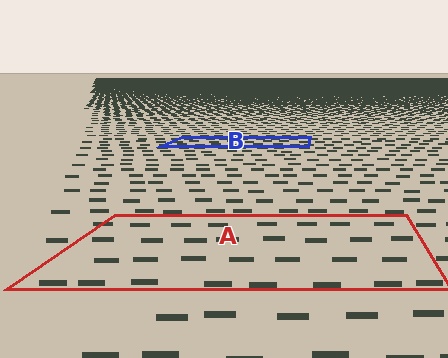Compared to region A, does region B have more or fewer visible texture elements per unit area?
Region B has more texture elements per unit area — they are packed more densely because it is farther away.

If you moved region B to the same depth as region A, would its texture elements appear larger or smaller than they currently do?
They would appear larger. At a closer depth, the same texture elements are projected at a bigger on-screen size.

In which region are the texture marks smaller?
The texture marks are smaller in region B, because it is farther away.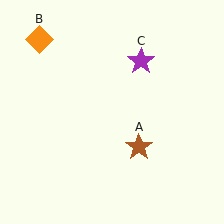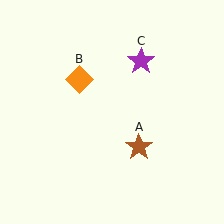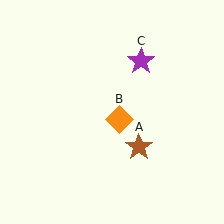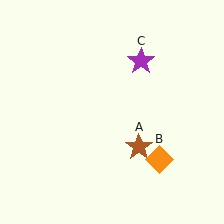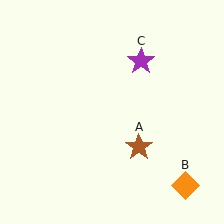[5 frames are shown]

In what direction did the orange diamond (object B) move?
The orange diamond (object B) moved down and to the right.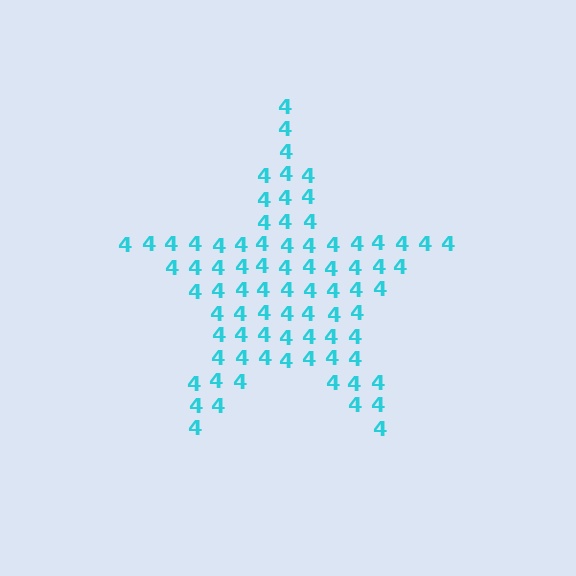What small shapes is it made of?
It is made of small digit 4's.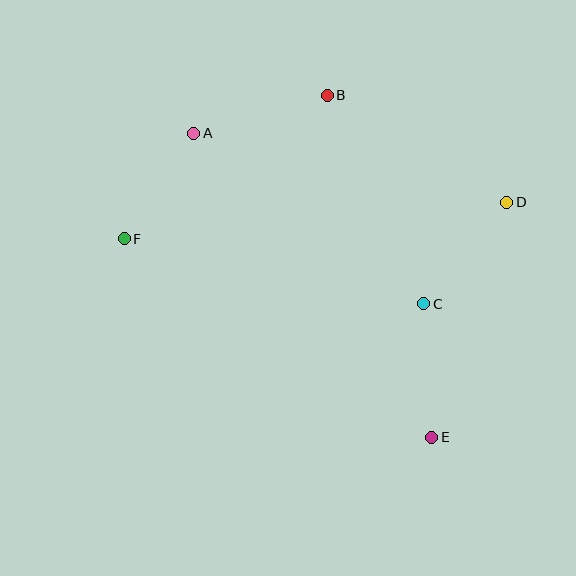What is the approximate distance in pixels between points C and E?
The distance between C and E is approximately 134 pixels.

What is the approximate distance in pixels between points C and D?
The distance between C and D is approximately 131 pixels.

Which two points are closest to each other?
Points A and F are closest to each other.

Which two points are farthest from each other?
Points A and E are farthest from each other.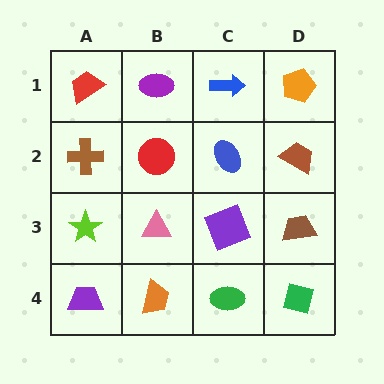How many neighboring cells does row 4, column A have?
2.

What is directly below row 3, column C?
A green ellipse.